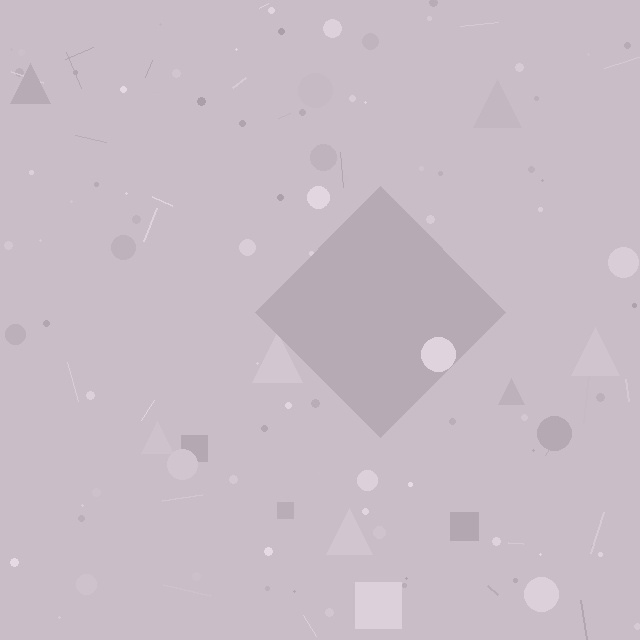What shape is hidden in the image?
A diamond is hidden in the image.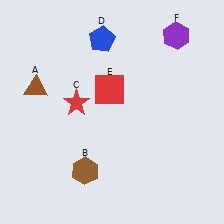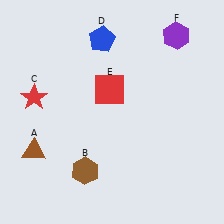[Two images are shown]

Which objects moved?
The objects that moved are: the brown triangle (A), the red star (C).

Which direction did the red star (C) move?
The red star (C) moved left.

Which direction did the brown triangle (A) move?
The brown triangle (A) moved down.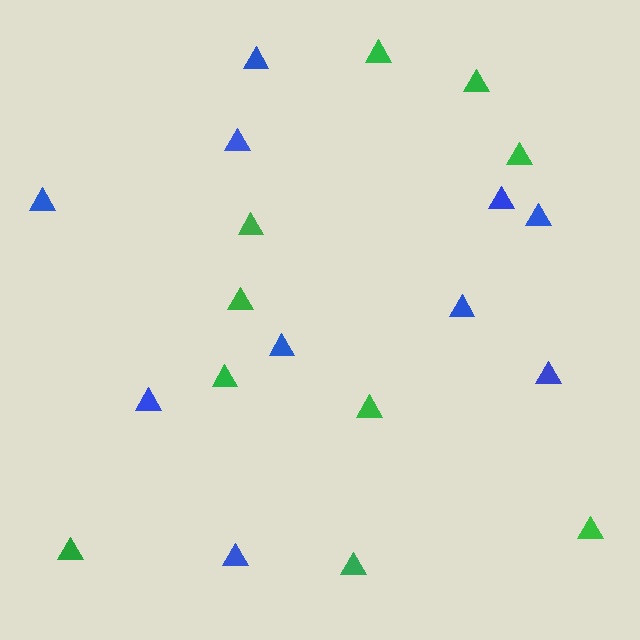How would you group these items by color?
There are 2 groups: one group of blue triangles (10) and one group of green triangles (10).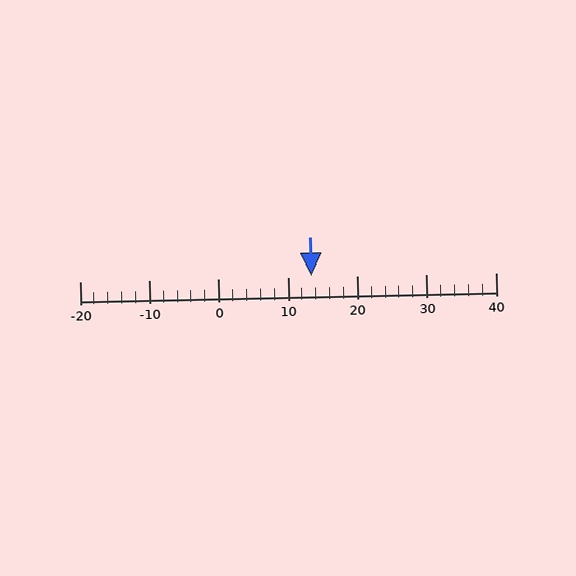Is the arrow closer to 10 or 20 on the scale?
The arrow is closer to 10.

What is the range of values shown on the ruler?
The ruler shows values from -20 to 40.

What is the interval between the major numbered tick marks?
The major tick marks are spaced 10 units apart.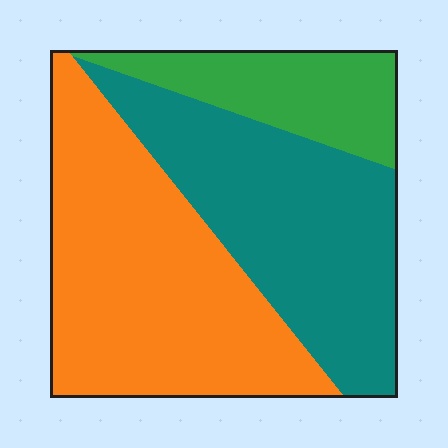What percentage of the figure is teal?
Teal covers about 40% of the figure.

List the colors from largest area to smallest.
From largest to smallest: orange, teal, green.